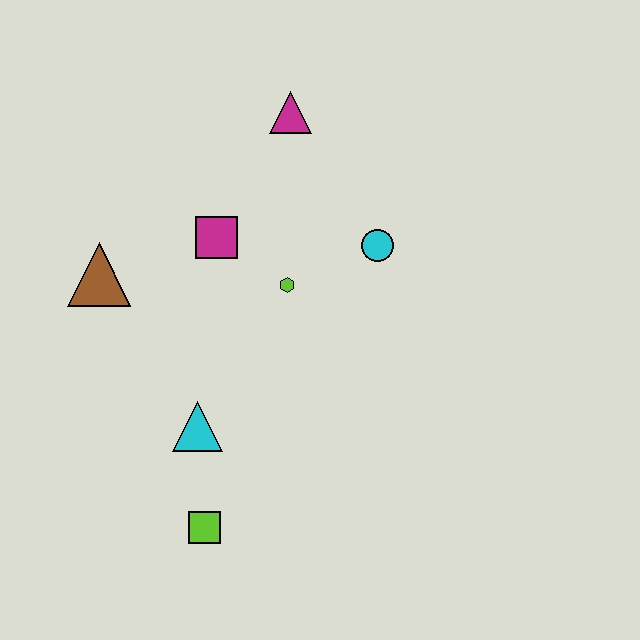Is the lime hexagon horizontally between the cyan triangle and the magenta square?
No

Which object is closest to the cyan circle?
The lime hexagon is closest to the cyan circle.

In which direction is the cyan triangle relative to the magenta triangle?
The cyan triangle is below the magenta triangle.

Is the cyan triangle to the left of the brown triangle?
No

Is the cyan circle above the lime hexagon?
Yes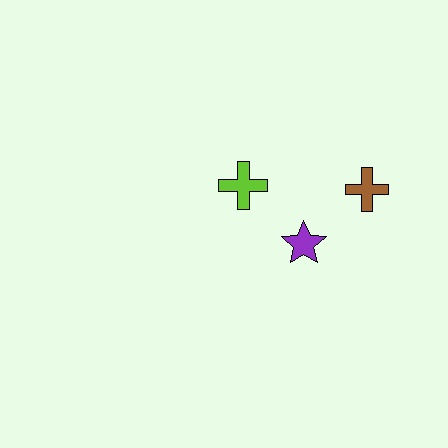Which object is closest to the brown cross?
The purple star is closest to the brown cross.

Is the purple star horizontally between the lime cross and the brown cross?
Yes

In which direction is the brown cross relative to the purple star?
The brown cross is to the right of the purple star.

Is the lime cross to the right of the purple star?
No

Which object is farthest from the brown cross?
The lime cross is farthest from the brown cross.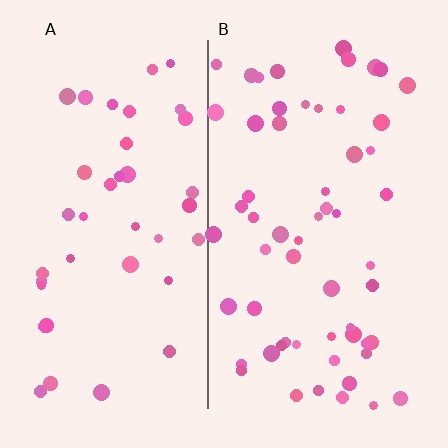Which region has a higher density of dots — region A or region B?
B (the right).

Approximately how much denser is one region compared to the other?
Approximately 1.5× — region B over region A.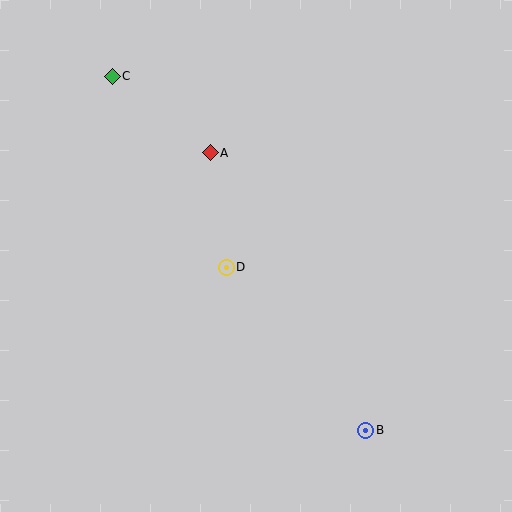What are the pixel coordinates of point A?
Point A is at (210, 153).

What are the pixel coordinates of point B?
Point B is at (366, 430).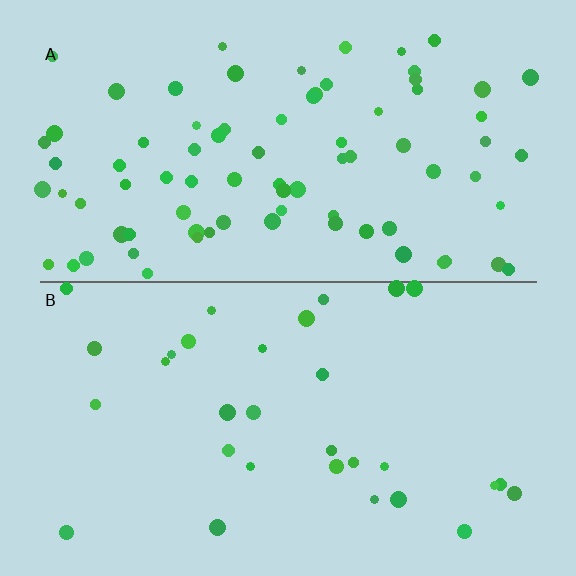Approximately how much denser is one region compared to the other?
Approximately 2.6× — region A over region B.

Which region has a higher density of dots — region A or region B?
A (the top).